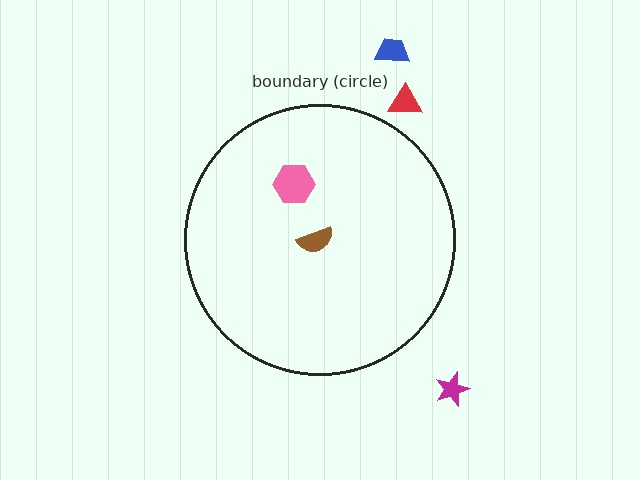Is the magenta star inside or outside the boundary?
Outside.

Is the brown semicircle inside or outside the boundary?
Inside.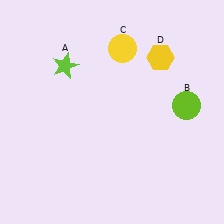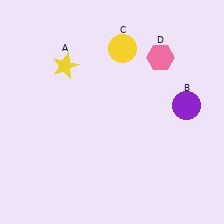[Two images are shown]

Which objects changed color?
A changed from lime to yellow. B changed from lime to purple. D changed from yellow to pink.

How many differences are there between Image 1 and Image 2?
There are 3 differences between the two images.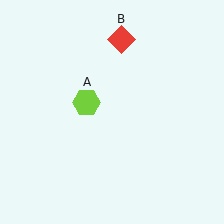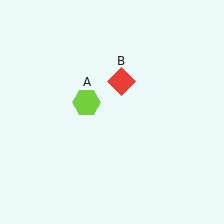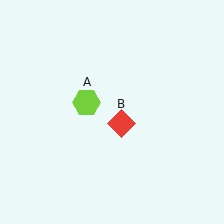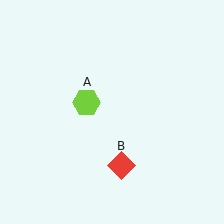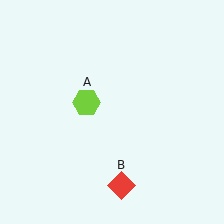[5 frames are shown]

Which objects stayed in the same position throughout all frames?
Lime hexagon (object A) remained stationary.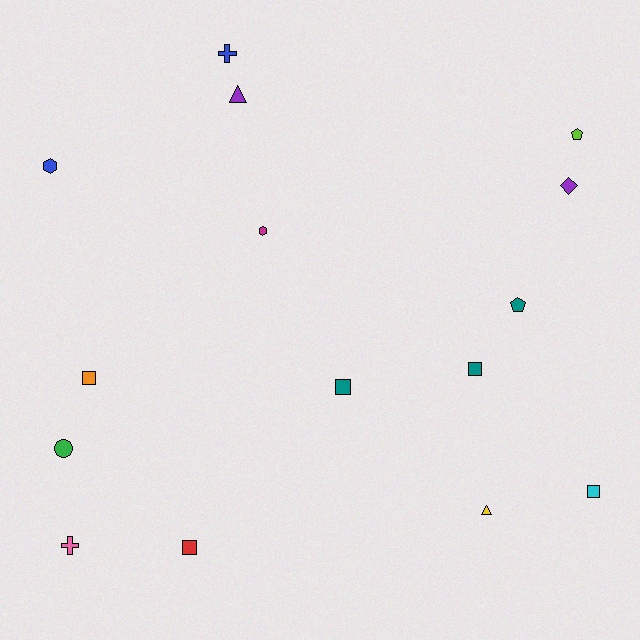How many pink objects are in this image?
There is 1 pink object.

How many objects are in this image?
There are 15 objects.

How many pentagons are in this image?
There are 2 pentagons.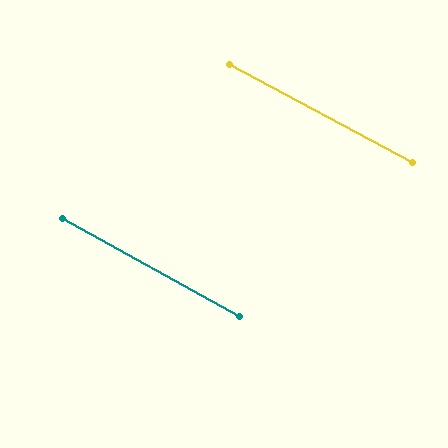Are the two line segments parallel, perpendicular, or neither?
Parallel — their directions differ by only 1.2°.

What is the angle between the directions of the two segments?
Approximately 1 degree.